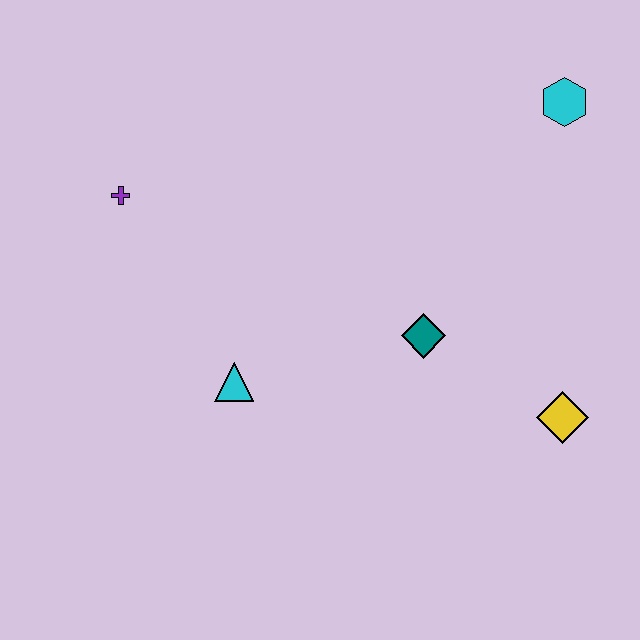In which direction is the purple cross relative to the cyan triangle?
The purple cross is above the cyan triangle.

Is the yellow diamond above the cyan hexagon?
No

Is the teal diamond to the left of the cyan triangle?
No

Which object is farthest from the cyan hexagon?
The purple cross is farthest from the cyan hexagon.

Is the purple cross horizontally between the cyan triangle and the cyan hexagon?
No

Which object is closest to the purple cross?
The cyan triangle is closest to the purple cross.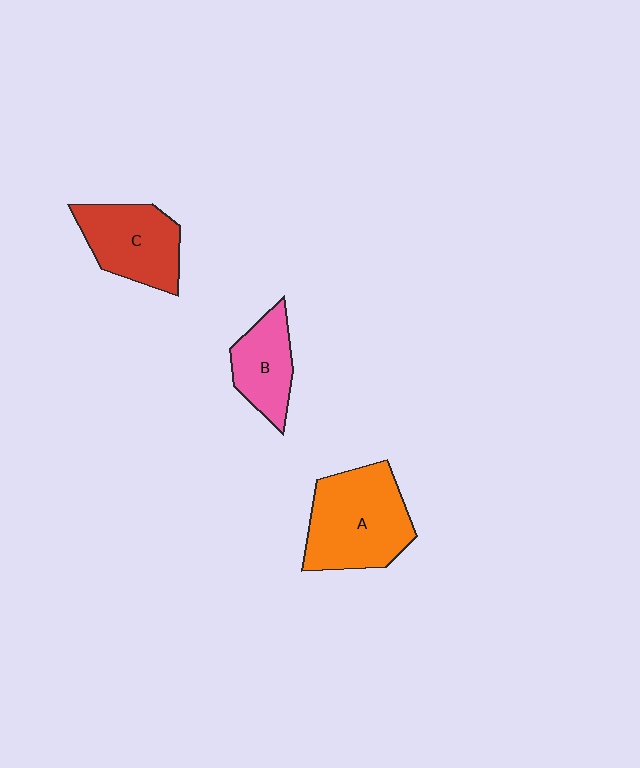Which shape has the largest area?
Shape A (orange).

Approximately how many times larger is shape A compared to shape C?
Approximately 1.3 times.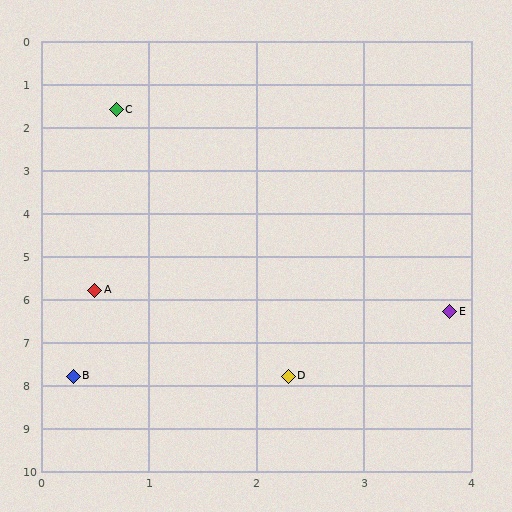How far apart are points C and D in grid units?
Points C and D are about 6.4 grid units apart.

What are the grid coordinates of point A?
Point A is at approximately (0.5, 5.8).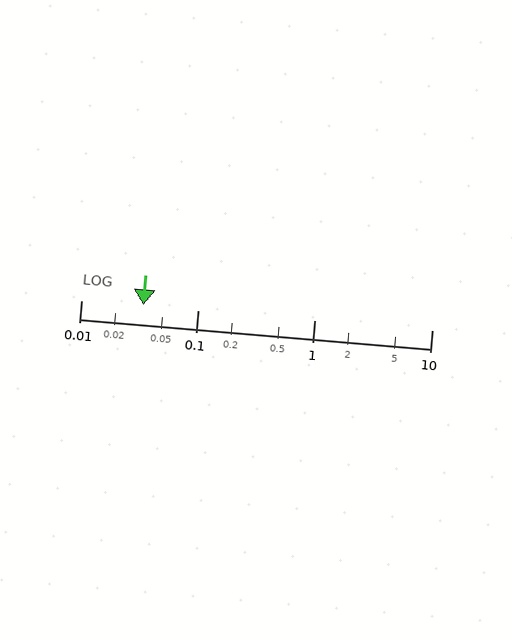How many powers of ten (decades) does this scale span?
The scale spans 3 decades, from 0.01 to 10.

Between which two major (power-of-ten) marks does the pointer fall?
The pointer is between 0.01 and 0.1.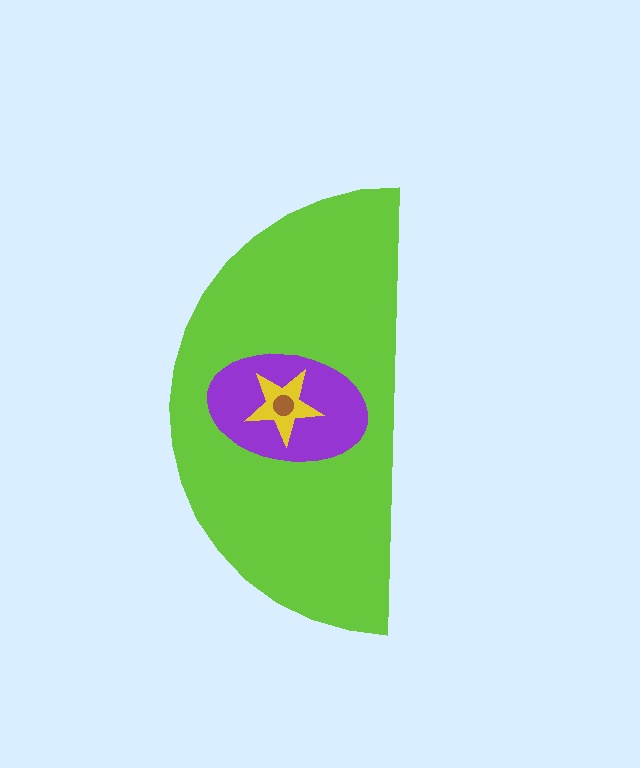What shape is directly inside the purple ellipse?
The yellow star.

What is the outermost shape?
The lime semicircle.